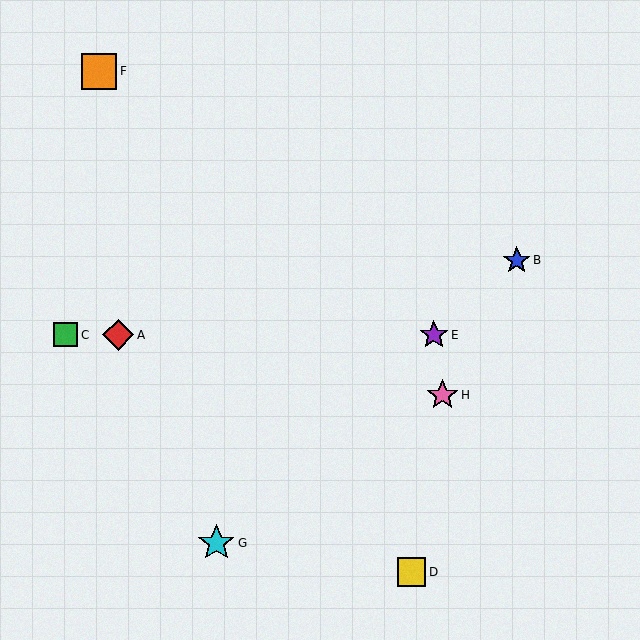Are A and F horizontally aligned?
No, A is at y≈335 and F is at y≈71.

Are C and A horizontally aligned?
Yes, both are at y≈335.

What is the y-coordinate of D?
Object D is at y≈572.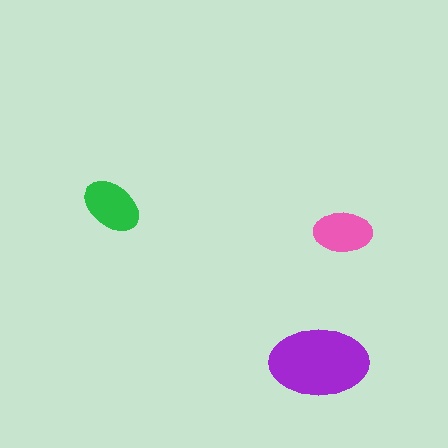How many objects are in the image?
There are 3 objects in the image.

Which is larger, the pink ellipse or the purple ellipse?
The purple one.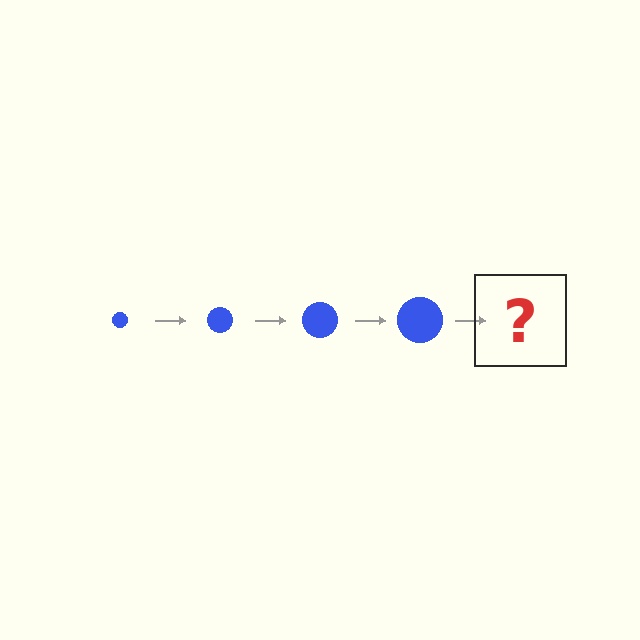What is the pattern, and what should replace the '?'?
The pattern is that the circle gets progressively larger each step. The '?' should be a blue circle, larger than the previous one.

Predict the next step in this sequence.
The next step is a blue circle, larger than the previous one.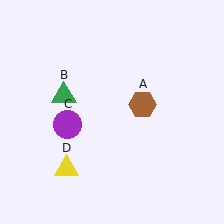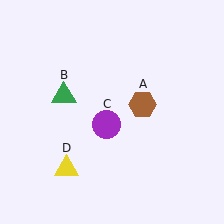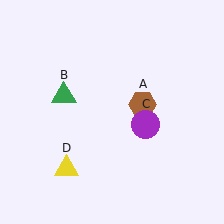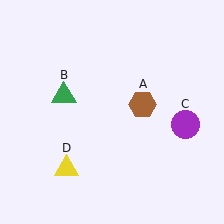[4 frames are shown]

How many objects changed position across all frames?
1 object changed position: purple circle (object C).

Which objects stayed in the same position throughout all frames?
Brown hexagon (object A) and green triangle (object B) and yellow triangle (object D) remained stationary.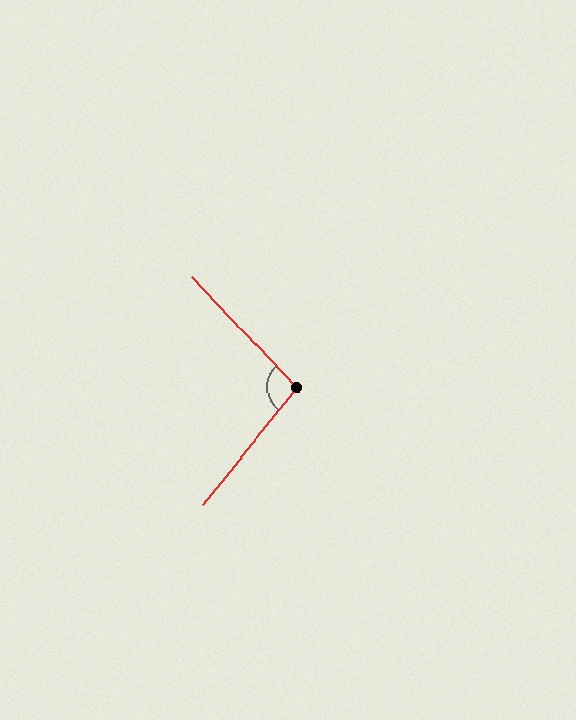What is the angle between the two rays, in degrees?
Approximately 98 degrees.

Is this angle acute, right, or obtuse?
It is obtuse.